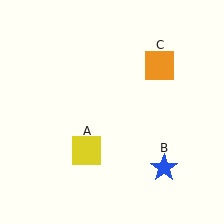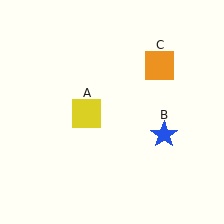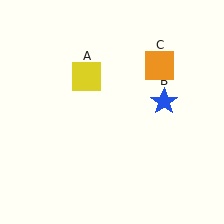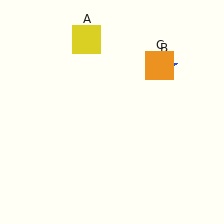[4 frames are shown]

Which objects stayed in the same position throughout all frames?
Orange square (object C) remained stationary.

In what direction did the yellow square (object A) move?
The yellow square (object A) moved up.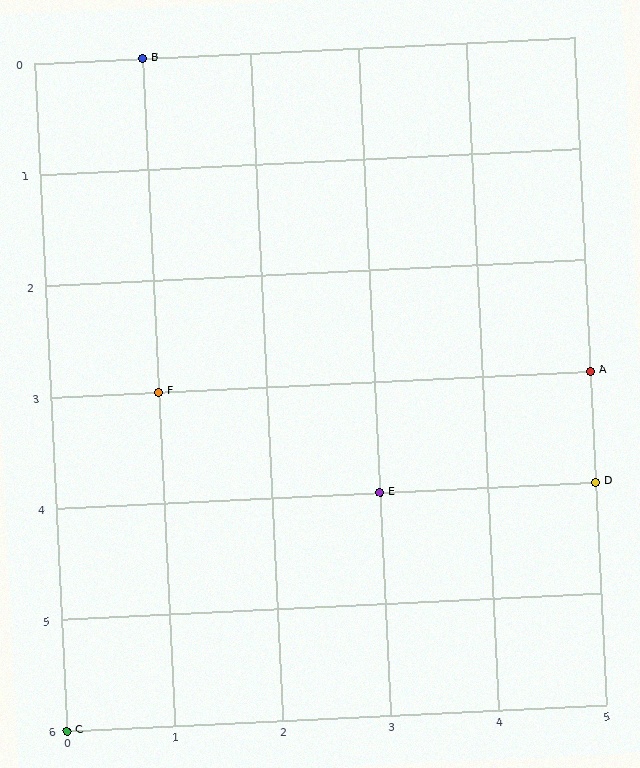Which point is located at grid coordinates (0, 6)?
Point C is at (0, 6).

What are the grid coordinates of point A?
Point A is at grid coordinates (5, 3).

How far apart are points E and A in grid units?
Points E and A are 2 columns and 1 row apart (about 2.2 grid units diagonally).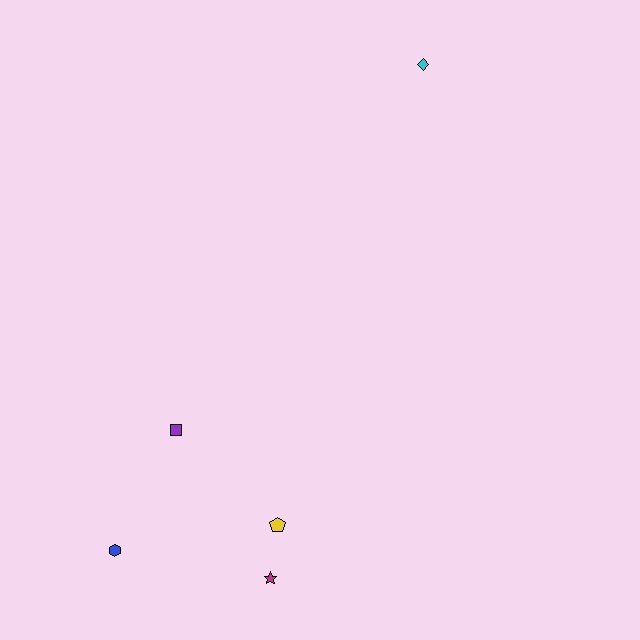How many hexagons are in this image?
There is 1 hexagon.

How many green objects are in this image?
There are no green objects.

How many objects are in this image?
There are 5 objects.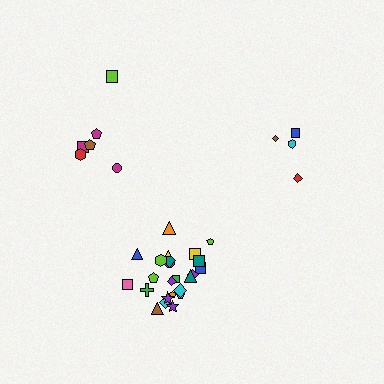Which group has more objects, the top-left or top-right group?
The top-left group.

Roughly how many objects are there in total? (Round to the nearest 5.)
Roughly 35 objects in total.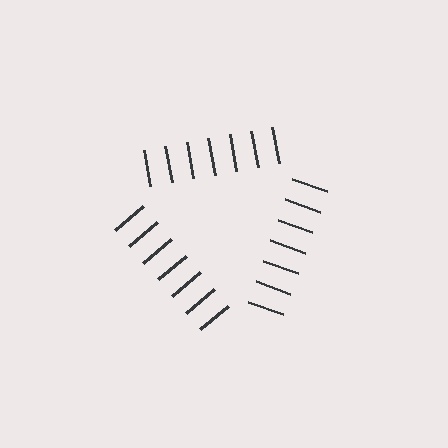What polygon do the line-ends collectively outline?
An illusory triangle — the line segments terminate on its edges but no continuous stroke is drawn.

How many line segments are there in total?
21 — 7 along each of the 3 edges.